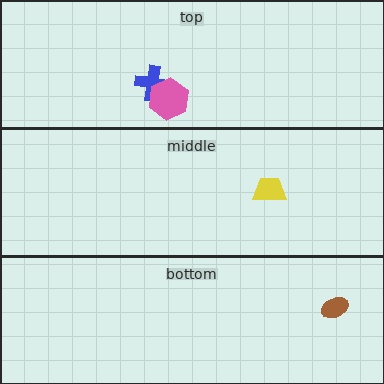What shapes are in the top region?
The blue cross, the pink hexagon.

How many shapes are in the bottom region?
1.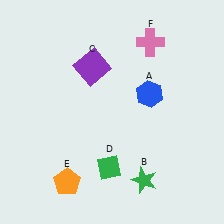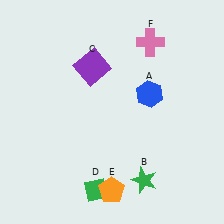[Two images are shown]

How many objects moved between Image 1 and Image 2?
2 objects moved between the two images.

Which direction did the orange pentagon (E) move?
The orange pentagon (E) moved right.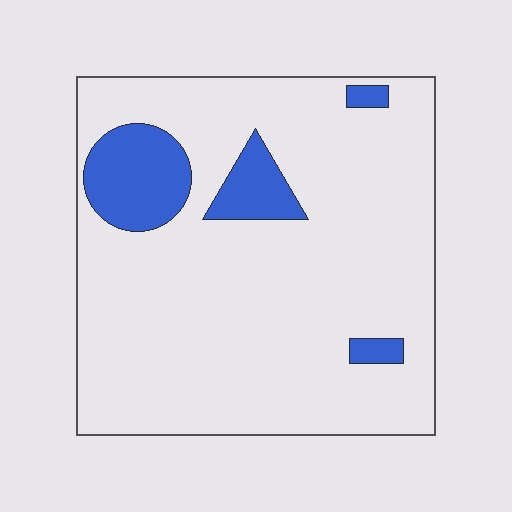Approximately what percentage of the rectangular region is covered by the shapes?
Approximately 15%.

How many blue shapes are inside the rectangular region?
4.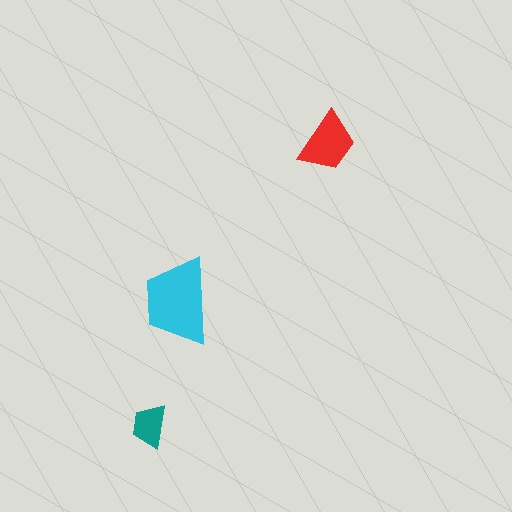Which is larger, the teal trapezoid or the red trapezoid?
The red one.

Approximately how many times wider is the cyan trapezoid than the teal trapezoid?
About 2 times wider.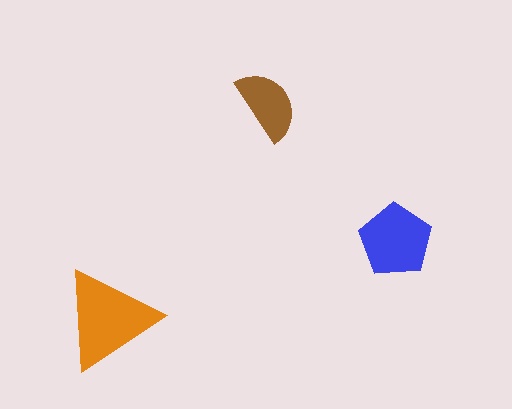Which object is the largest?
The orange triangle.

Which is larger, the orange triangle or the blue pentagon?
The orange triangle.